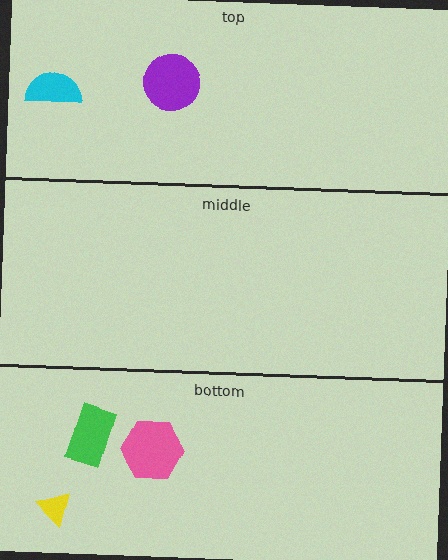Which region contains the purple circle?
The top region.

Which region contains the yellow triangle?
The bottom region.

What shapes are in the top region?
The purple circle, the cyan semicircle.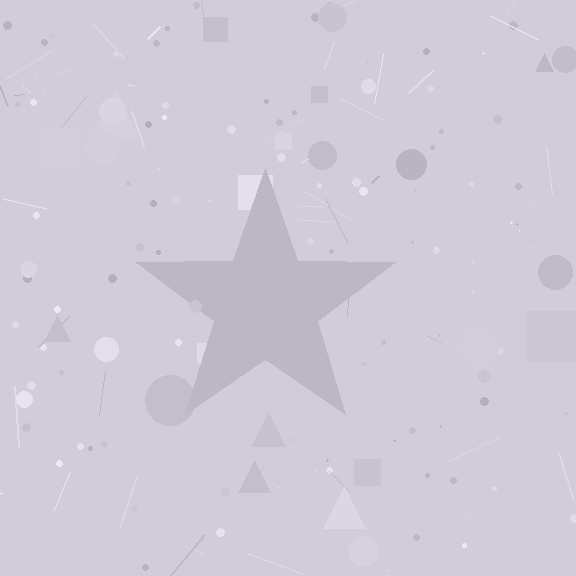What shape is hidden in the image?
A star is hidden in the image.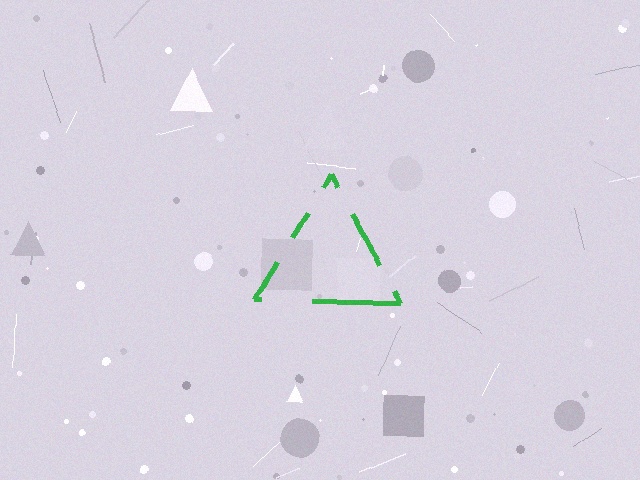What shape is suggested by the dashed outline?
The dashed outline suggests a triangle.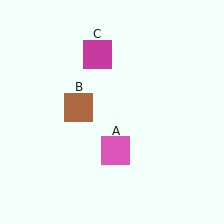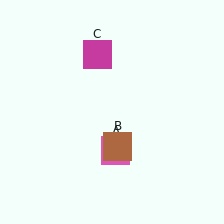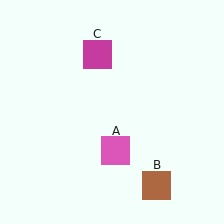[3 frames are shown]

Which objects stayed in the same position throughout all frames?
Pink square (object A) and magenta square (object C) remained stationary.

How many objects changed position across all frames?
1 object changed position: brown square (object B).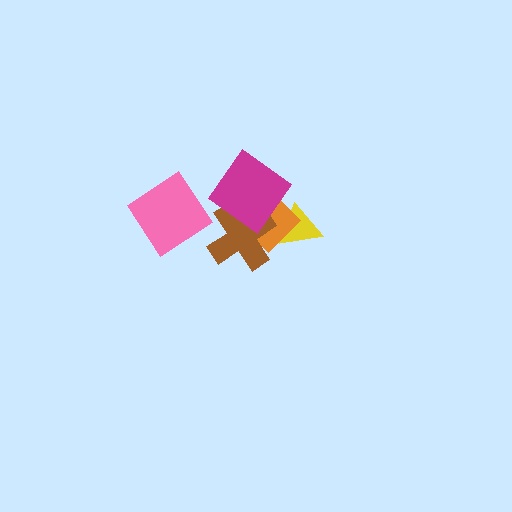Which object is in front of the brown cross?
The magenta diamond is in front of the brown cross.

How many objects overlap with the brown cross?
2 objects overlap with the brown cross.